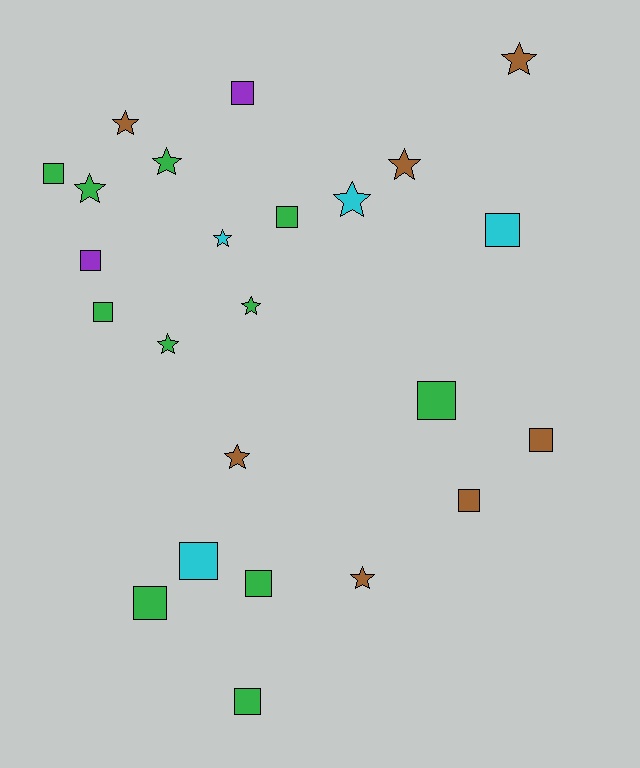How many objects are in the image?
There are 24 objects.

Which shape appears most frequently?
Square, with 13 objects.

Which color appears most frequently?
Green, with 11 objects.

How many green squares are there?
There are 7 green squares.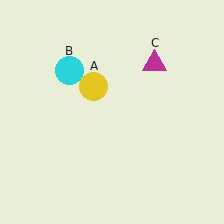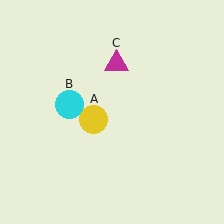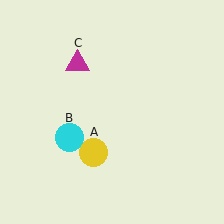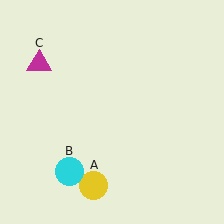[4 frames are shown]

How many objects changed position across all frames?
3 objects changed position: yellow circle (object A), cyan circle (object B), magenta triangle (object C).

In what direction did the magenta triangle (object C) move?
The magenta triangle (object C) moved left.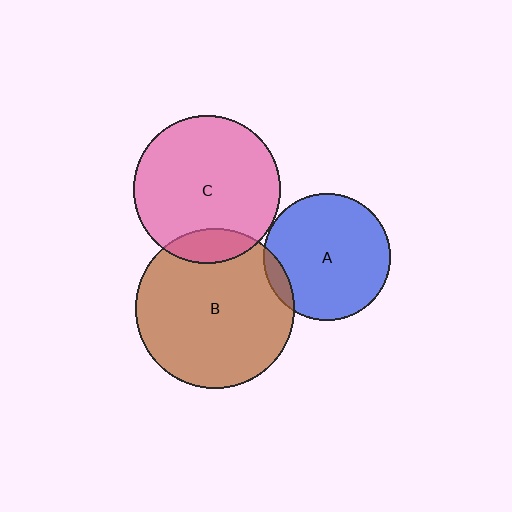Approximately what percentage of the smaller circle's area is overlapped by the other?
Approximately 15%.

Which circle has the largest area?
Circle B (brown).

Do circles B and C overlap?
Yes.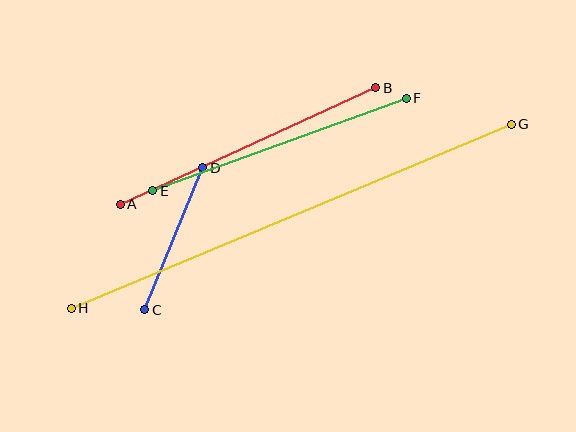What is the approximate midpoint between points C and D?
The midpoint is at approximately (174, 239) pixels.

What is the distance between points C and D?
The distance is approximately 153 pixels.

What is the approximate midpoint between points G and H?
The midpoint is at approximately (291, 216) pixels.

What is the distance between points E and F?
The distance is approximately 270 pixels.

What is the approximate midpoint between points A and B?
The midpoint is at approximately (248, 146) pixels.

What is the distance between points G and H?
The distance is approximately 477 pixels.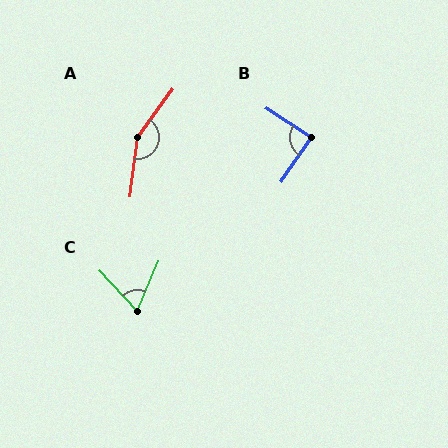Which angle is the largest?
A, at approximately 151 degrees.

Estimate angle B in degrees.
Approximately 89 degrees.